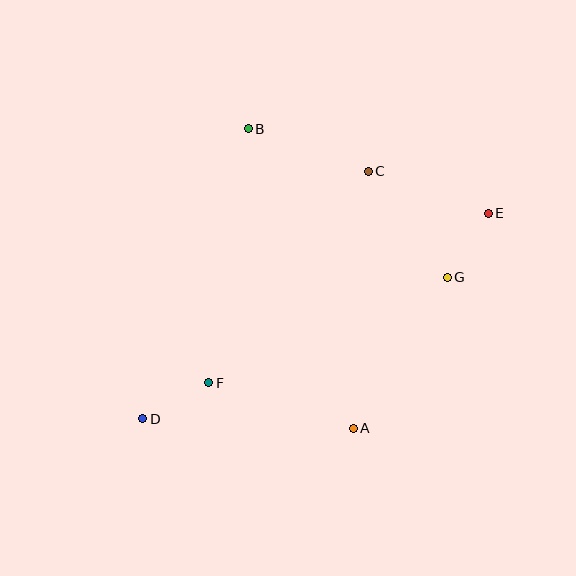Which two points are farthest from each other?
Points D and E are farthest from each other.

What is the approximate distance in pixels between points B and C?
The distance between B and C is approximately 127 pixels.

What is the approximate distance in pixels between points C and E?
The distance between C and E is approximately 127 pixels.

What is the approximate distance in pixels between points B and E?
The distance between B and E is approximately 255 pixels.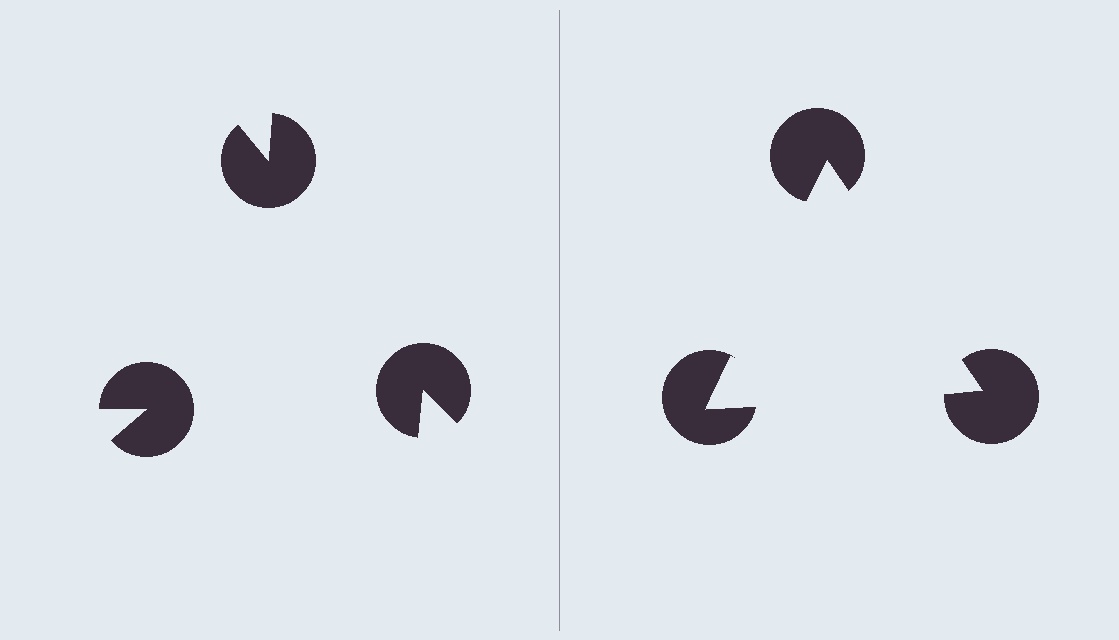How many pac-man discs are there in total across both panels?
6 — 3 on each side.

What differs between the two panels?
The pac-man discs are positioned identically on both sides; only the wedge orientations differ. On the right they align to a triangle; on the left they are misaligned.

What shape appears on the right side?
An illusory triangle.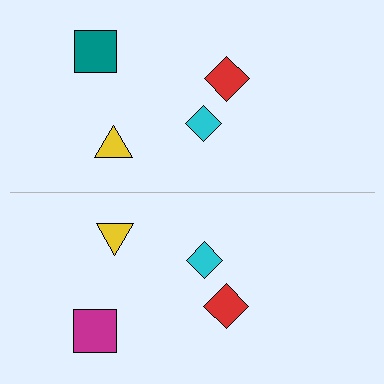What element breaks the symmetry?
The magenta square on the bottom side breaks the symmetry — its mirror counterpart is teal.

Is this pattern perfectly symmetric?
No, the pattern is not perfectly symmetric. The magenta square on the bottom side breaks the symmetry — its mirror counterpart is teal.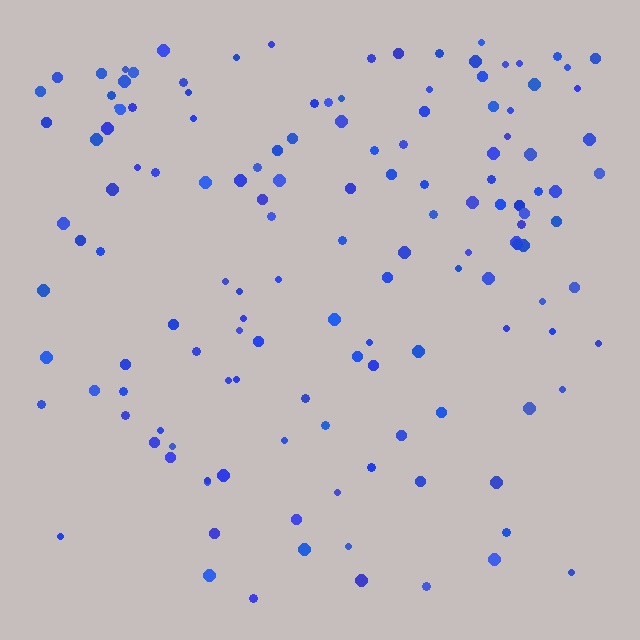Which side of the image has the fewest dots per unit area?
The bottom.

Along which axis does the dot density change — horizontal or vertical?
Vertical.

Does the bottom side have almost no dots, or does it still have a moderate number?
Still a moderate number, just noticeably fewer than the top.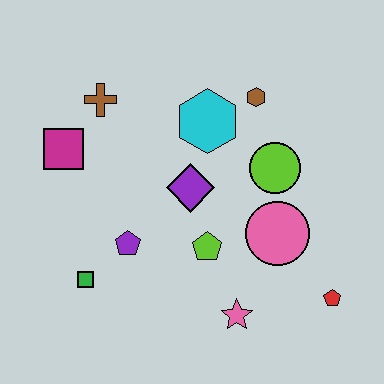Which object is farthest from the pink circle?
The magenta square is farthest from the pink circle.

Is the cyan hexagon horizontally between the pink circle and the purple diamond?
Yes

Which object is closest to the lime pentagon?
The purple diamond is closest to the lime pentagon.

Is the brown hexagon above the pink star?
Yes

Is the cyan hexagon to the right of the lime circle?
No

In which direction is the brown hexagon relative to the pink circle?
The brown hexagon is above the pink circle.